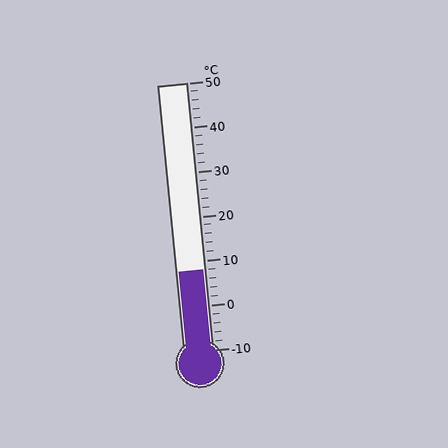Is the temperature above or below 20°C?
The temperature is below 20°C.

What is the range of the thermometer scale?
The thermometer scale ranges from -10°C to 50°C.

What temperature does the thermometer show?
The thermometer shows approximately 8°C.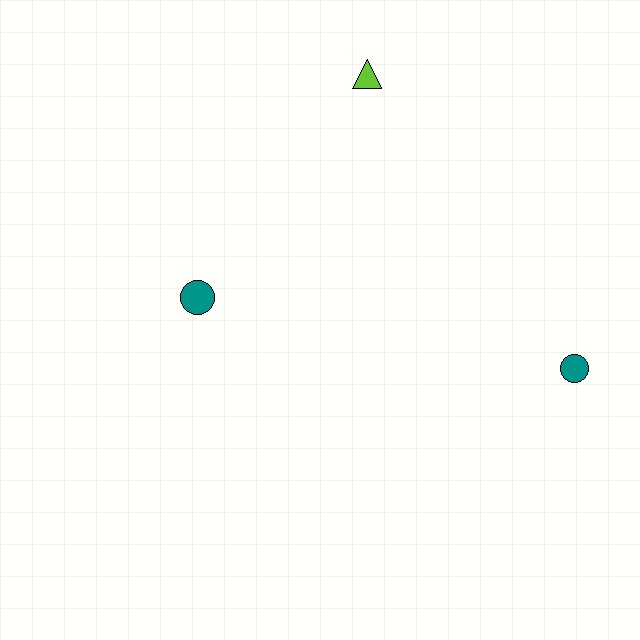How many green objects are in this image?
There are no green objects.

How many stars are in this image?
There are no stars.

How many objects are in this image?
There are 3 objects.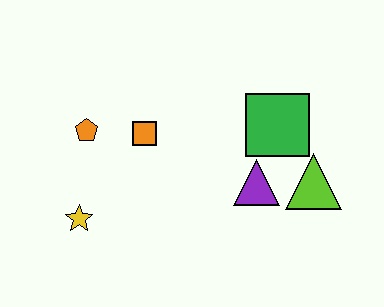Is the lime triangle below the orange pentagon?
Yes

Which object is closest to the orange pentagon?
The orange square is closest to the orange pentagon.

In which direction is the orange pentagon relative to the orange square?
The orange pentagon is to the left of the orange square.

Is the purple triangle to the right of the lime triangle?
No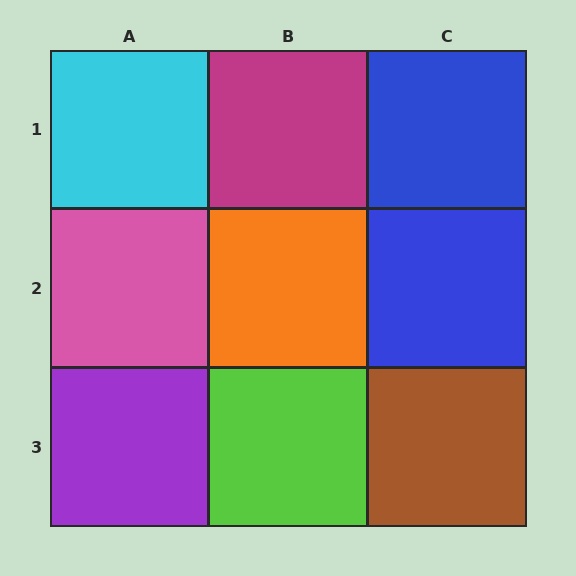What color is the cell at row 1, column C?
Blue.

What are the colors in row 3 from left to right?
Purple, lime, brown.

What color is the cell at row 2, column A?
Pink.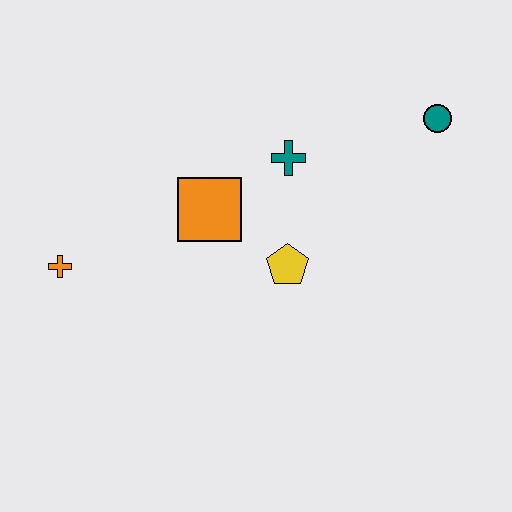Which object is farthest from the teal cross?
The orange cross is farthest from the teal cross.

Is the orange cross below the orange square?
Yes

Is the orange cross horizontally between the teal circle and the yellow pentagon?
No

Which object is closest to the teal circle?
The teal cross is closest to the teal circle.